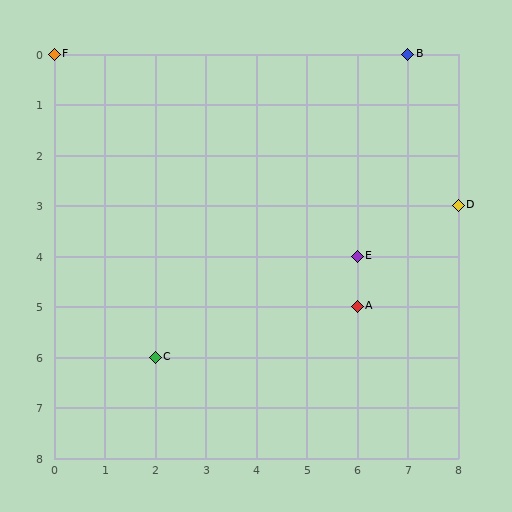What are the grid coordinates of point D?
Point D is at grid coordinates (8, 3).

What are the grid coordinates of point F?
Point F is at grid coordinates (0, 0).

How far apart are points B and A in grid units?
Points B and A are 1 column and 5 rows apart (about 5.1 grid units diagonally).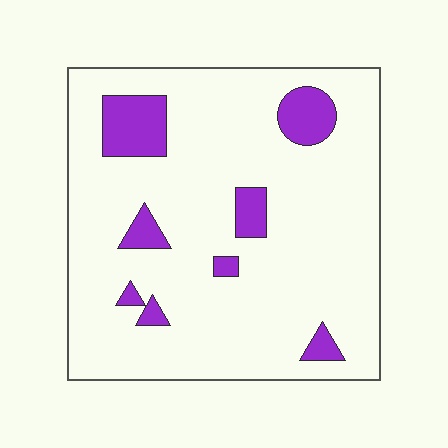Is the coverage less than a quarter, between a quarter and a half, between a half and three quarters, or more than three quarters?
Less than a quarter.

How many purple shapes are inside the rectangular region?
8.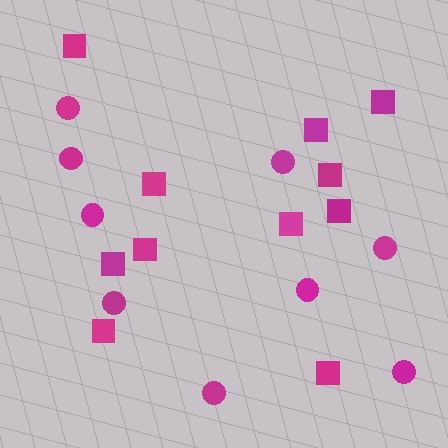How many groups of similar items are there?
There are 2 groups: one group of squares (11) and one group of circles (9).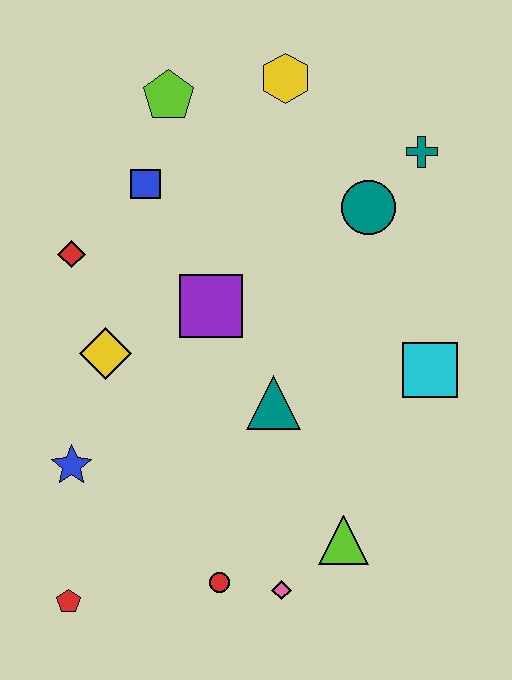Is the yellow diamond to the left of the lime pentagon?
Yes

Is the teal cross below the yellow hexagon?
Yes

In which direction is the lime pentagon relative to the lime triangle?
The lime pentagon is above the lime triangle.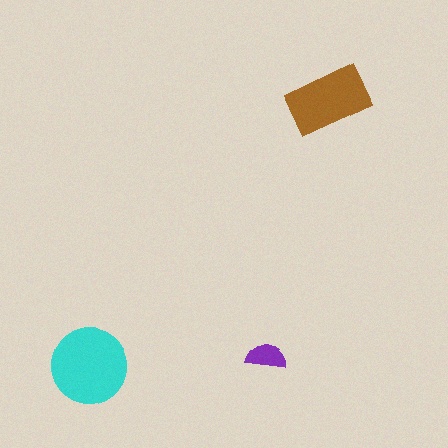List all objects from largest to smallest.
The cyan circle, the brown rectangle, the purple semicircle.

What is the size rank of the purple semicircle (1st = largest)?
3rd.